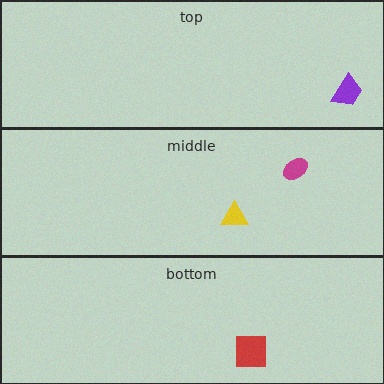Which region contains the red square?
The bottom region.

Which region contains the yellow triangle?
The middle region.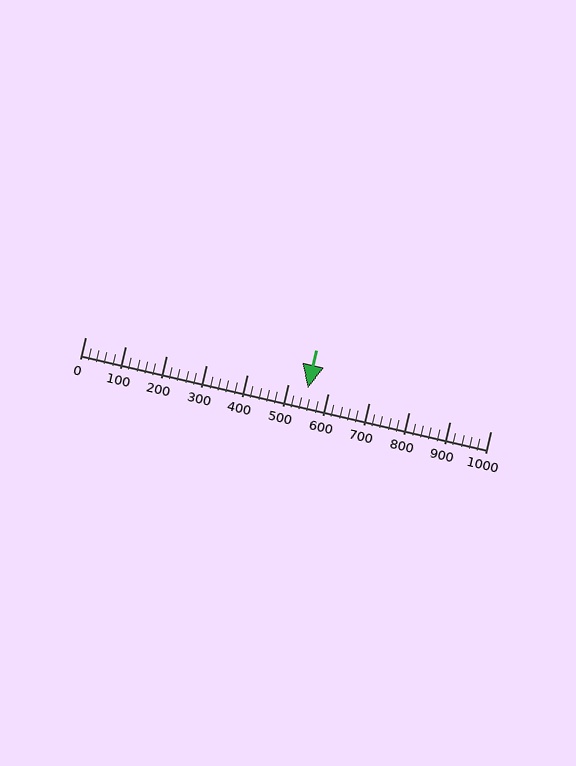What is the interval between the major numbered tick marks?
The major tick marks are spaced 100 units apart.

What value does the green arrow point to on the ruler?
The green arrow points to approximately 549.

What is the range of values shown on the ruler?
The ruler shows values from 0 to 1000.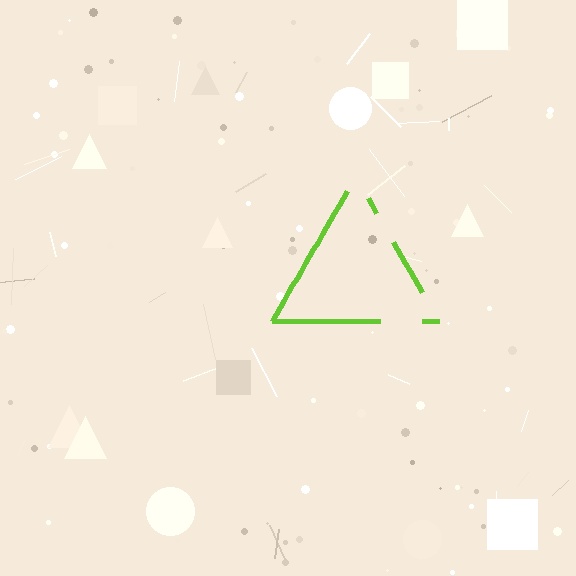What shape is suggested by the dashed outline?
The dashed outline suggests a triangle.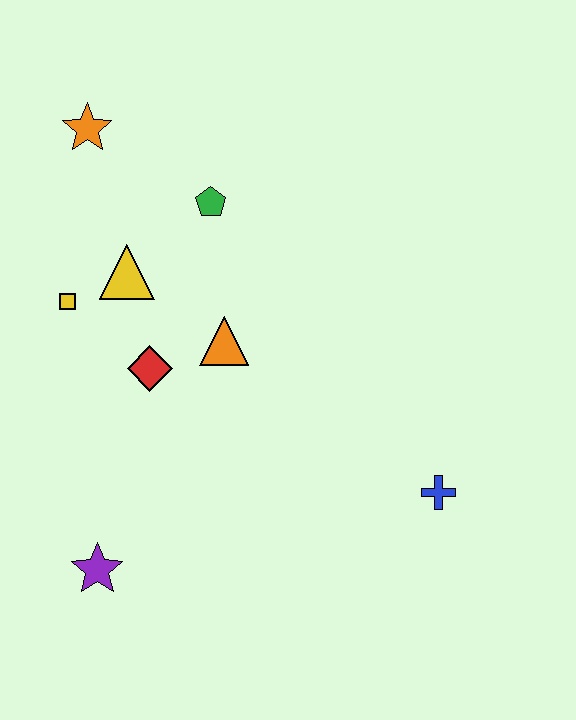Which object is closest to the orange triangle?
The red diamond is closest to the orange triangle.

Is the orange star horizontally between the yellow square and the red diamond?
Yes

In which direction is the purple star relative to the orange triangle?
The purple star is below the orange triangle.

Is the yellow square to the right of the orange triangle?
No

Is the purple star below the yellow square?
Yes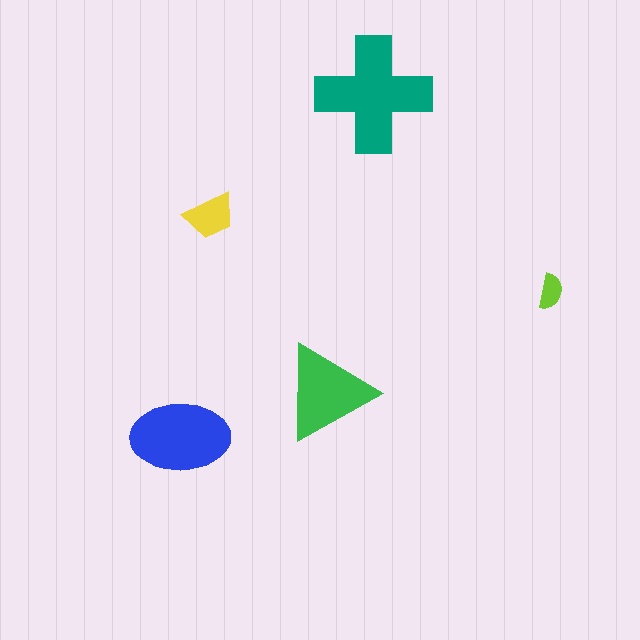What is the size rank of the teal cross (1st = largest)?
1st.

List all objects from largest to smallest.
The teal cross, the blue ellipse, the green triangle, the yellow trapezoid, the lime semicircle.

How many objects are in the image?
There are 5 objects in the image.